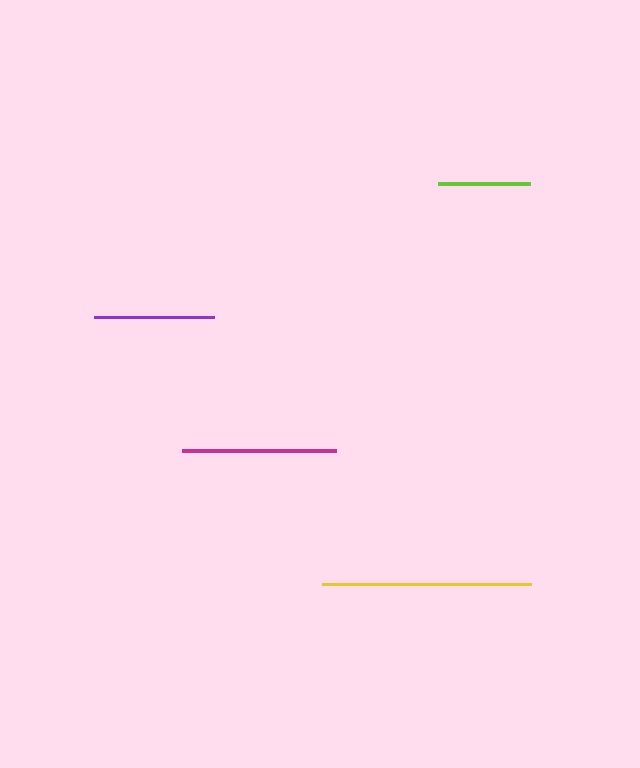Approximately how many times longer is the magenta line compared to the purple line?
The magenta line is approximately 1.3 times the length of the purple line.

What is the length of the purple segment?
The purple segment is approximately 121 pixels long.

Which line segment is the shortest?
The lime line is the shortest at approximately 93 pixels.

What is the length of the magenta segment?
The magenta segment is approximately 154 pixels long.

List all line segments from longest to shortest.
From longest to shortest: yellow, magenta, purple, lime.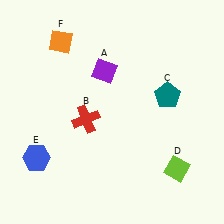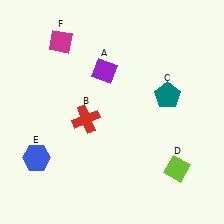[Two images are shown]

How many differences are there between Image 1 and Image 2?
There is 1 difference between the two images.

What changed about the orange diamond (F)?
In Image 1, F is orange. In Image 2, it changed to magenta.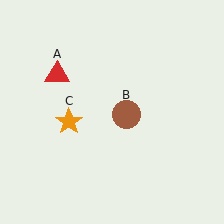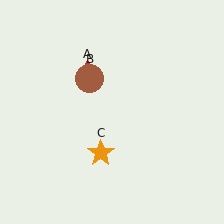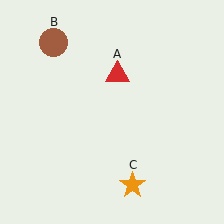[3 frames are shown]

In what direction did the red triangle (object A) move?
The red triangle (object A) moved right.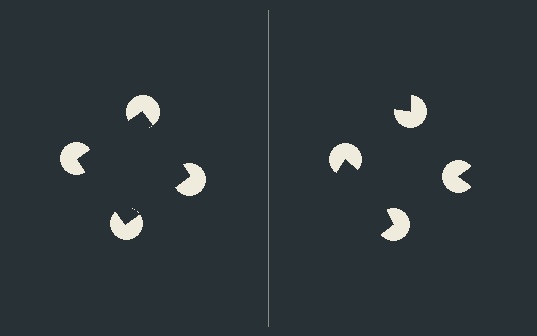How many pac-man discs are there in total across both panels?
8 — 4 on each side.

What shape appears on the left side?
An illusory square.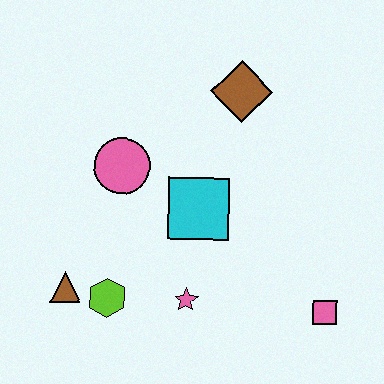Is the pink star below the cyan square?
Yes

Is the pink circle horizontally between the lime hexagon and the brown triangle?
No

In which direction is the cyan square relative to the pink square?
The cyan square is to the left of the pink square.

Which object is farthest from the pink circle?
The pink square is farthest from the pink circle.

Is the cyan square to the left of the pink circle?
No